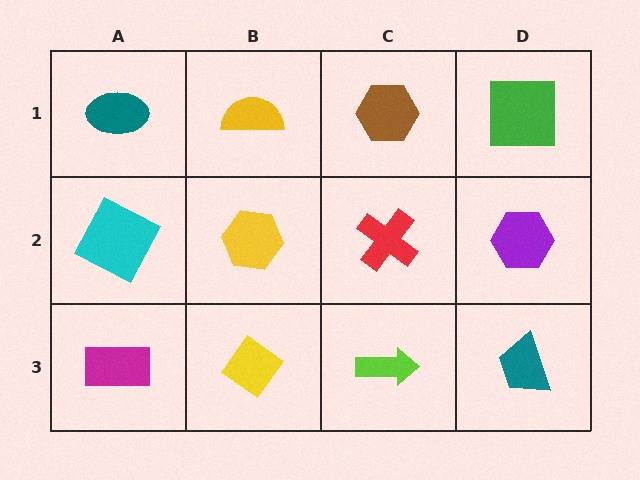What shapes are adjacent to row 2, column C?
A brown hexagon (row 1, column C), a lime arrow (row 3, column C), a yellow hexagon (row 2, column B), a purple hexagon (row 2, column D).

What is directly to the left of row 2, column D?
A red cross.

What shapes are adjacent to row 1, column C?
A red cross (row 2, column C), a yellow semicircle (row 1, column B), a green square (row 1, column D).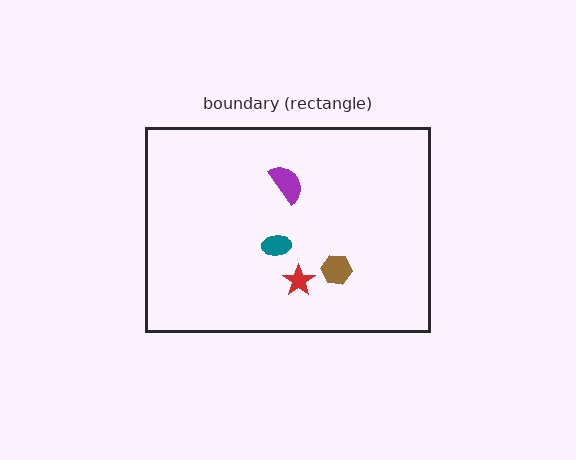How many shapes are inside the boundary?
4 inside, 0 outside.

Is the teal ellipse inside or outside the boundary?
Inside.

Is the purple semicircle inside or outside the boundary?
Inside.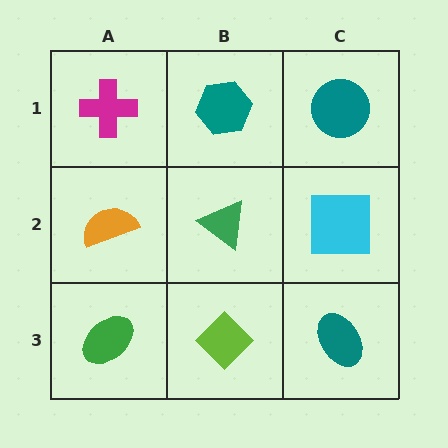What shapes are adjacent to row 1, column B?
A green triangle (row 2, column B), a magenta cross (row 1, column A), a teal circle (row 1, column C).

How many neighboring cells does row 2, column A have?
3.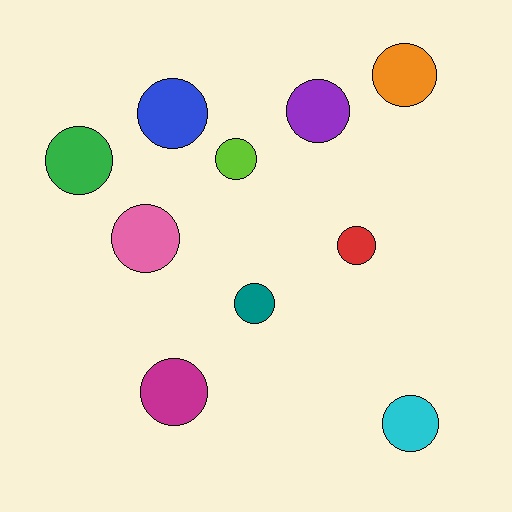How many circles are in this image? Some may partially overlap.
There are 10 circles.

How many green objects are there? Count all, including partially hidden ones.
There is 1 green object.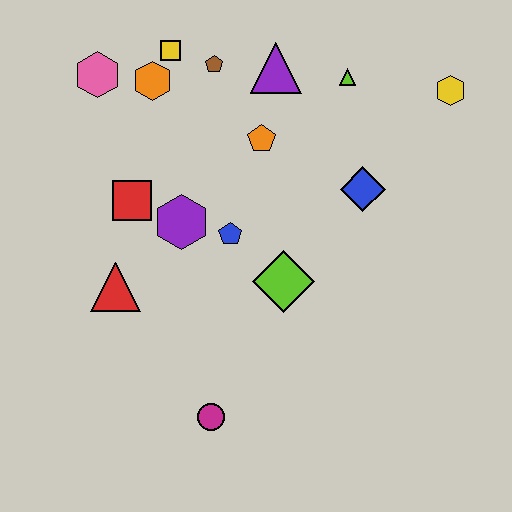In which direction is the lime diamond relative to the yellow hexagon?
The lime diamond is below the yellow hexagon.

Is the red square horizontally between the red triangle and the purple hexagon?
Yes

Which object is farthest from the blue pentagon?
The yellow hexagon is farthest from the blue pentagon.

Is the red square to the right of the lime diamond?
No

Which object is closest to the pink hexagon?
The orange hexagon is closest to the pink hexagon.